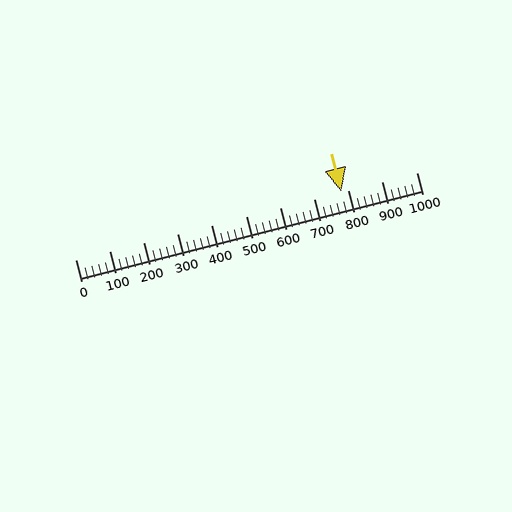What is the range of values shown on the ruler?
The ruler shows values from 0 to 1000.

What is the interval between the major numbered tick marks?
The major tick marks are spaced 100 units apart.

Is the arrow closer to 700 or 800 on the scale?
The arrow is closer to 800.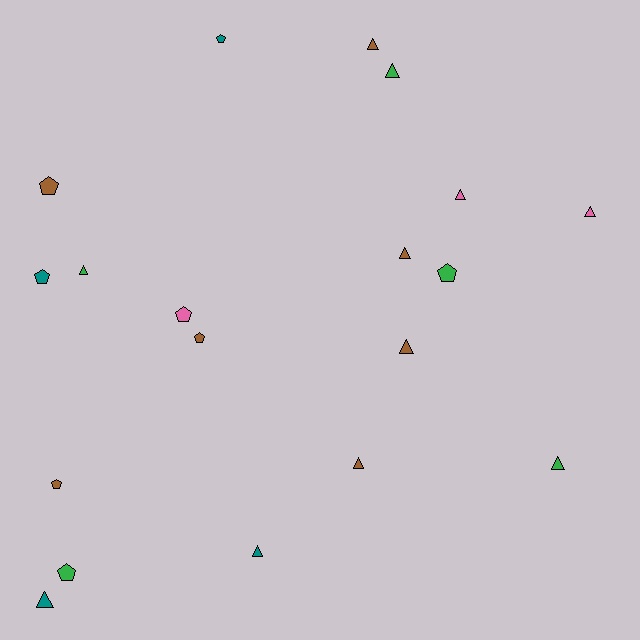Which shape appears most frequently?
Triangle, with 11 objects.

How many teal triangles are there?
There are 2 teal triangles.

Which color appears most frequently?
Brown, with 7 objects.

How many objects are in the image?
There are 19 objects.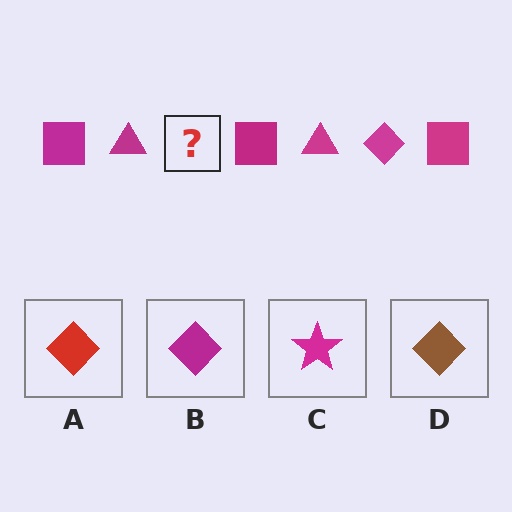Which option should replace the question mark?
Option B.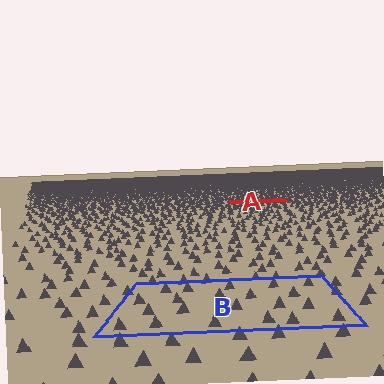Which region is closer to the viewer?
Region B is closer. The texture elements there are larger and more spread out.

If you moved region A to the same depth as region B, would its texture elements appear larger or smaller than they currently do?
They would appear larger. At a closer depth, the same texture elements are projected at a bigger on-screen size.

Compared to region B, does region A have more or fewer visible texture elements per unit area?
Region A has more texture elements per unit area — they are packed more densely because it is farther away.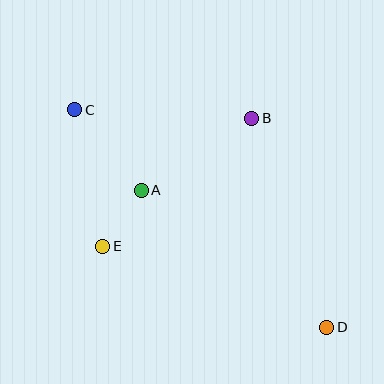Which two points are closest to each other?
Points A and E are closest to each other.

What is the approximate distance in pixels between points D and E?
The distance between D and E is approximately 239 pixels.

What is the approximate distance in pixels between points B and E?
The distance between B and E is approximately 196 pixels.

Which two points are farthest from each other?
Points C and D are farthest from each other.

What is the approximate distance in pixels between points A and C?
The distance between A and C is approximately 105 pixels.